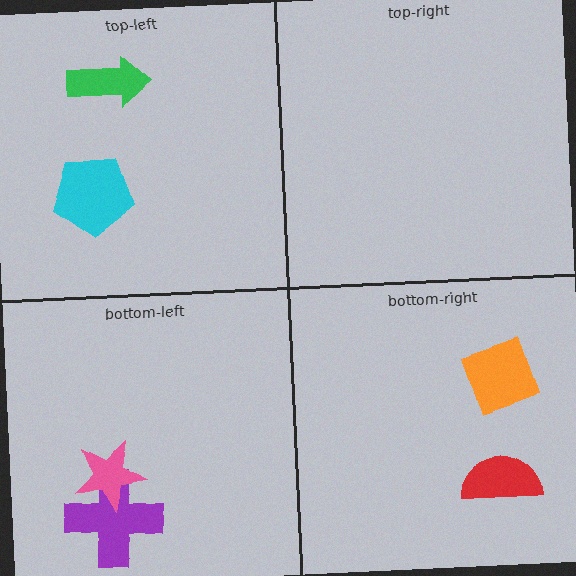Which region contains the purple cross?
The bottom-left region.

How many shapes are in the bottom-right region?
2.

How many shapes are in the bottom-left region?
2.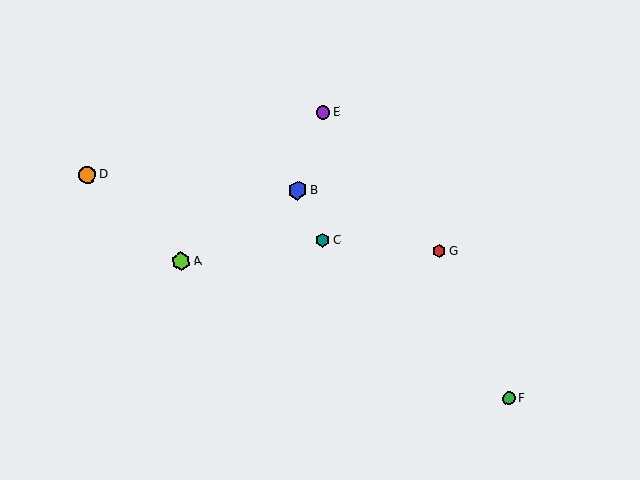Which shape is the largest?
The blue hexagon (labeled B) is the largest.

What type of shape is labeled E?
Shape E is a purple circle.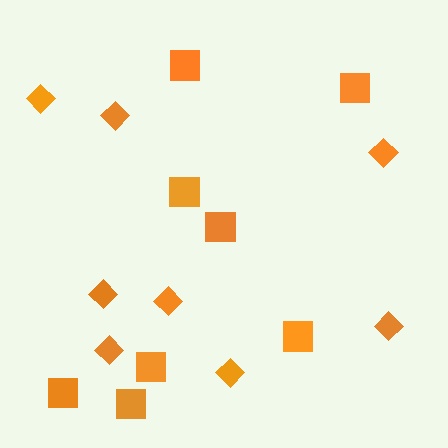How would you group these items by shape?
There are 2 groups: one group of squares (8) and one group of diamonds (8).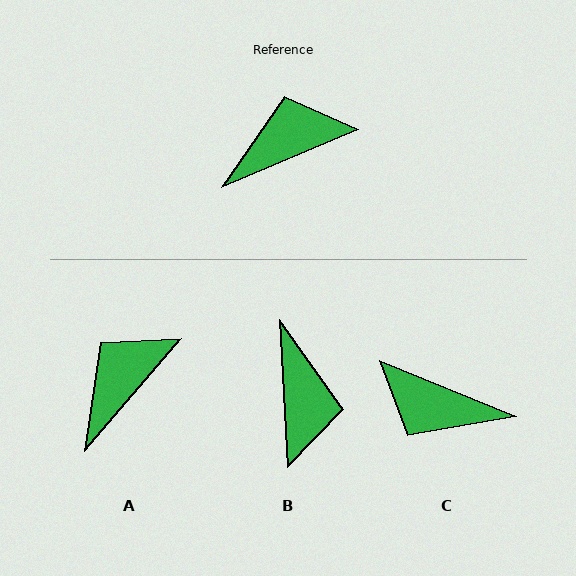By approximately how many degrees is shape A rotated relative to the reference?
Approximately 26 degrees counter-clockwise.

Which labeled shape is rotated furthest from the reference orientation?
C, about 134 degrees away.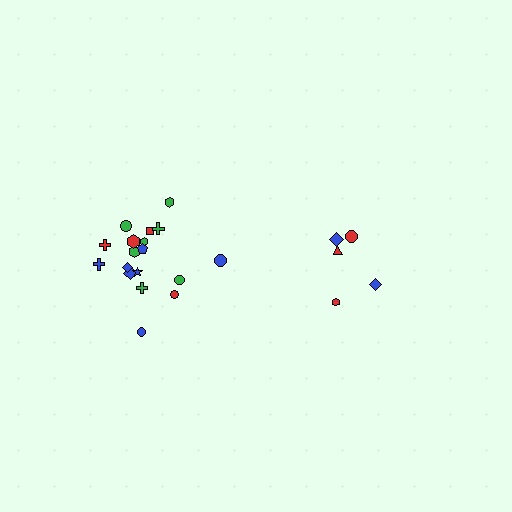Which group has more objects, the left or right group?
The left group.